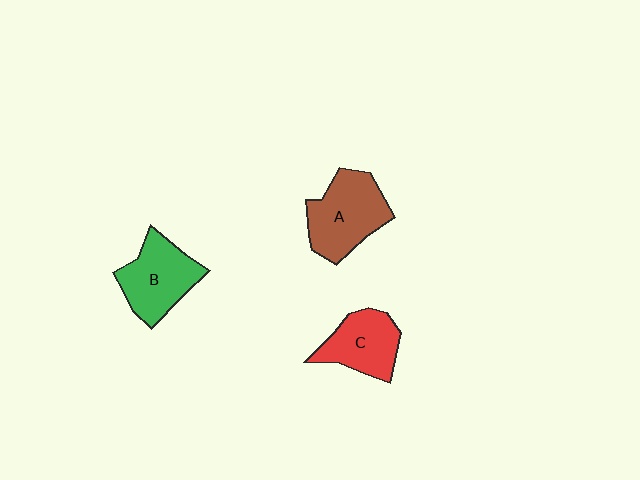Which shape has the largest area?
Shape A (brown).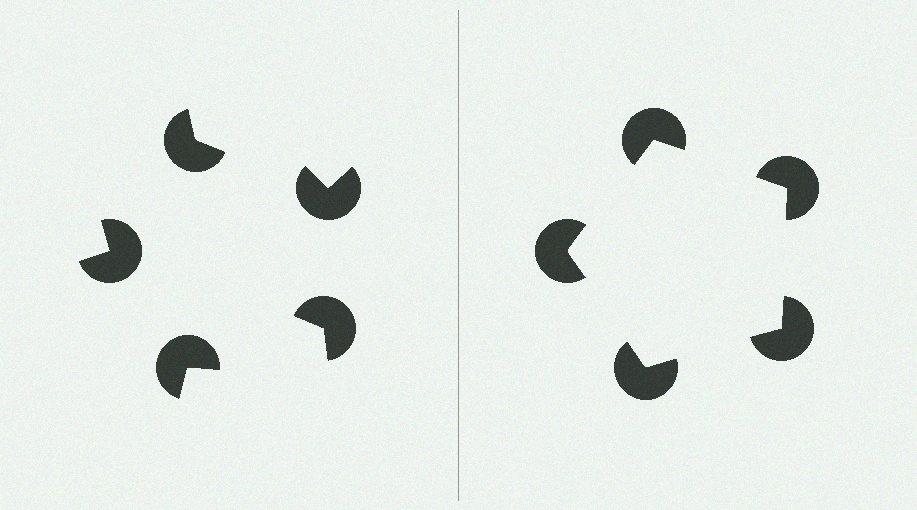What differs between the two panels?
The pac-man discs are positioned identically on both sides; only the wedge orientations differ. On the right they align to a pentagon; on the left they are misaligned.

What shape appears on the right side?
An illusory pentagon.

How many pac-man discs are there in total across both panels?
10 — 5 on each side.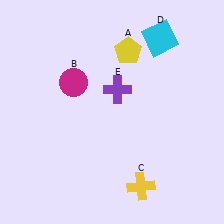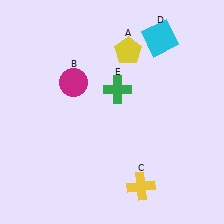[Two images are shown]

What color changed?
The cross (E) changed from purple in Image 1 to green in Image 2.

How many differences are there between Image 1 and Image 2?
There is 1 difference between the two images.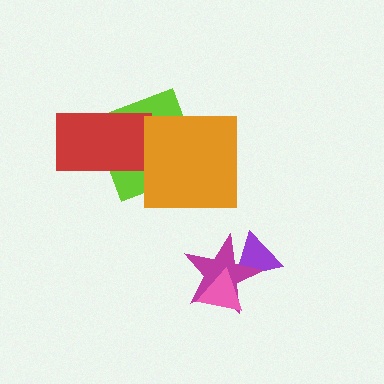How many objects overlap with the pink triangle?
1 object overlaps with the pink triangle.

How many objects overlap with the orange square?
1 object overlaps with the orange square.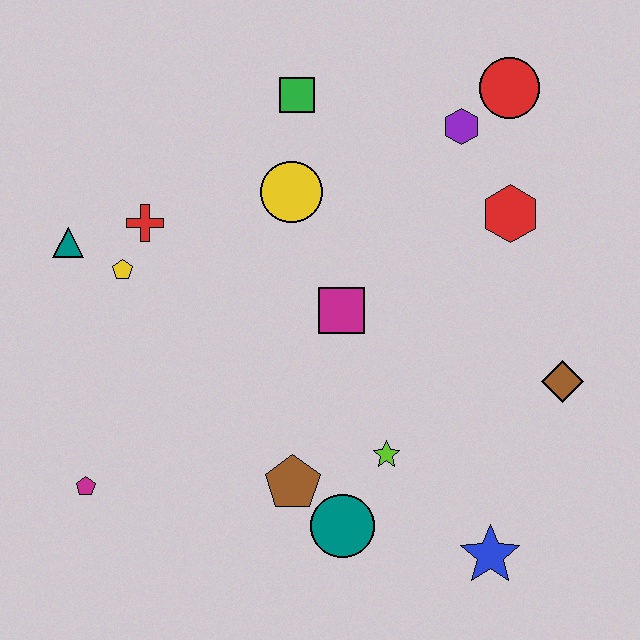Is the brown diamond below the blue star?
No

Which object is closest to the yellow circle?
The green square is closest to the yellow circle.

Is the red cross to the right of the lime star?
No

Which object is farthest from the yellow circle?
The blue star is farthest from the yellow circle.